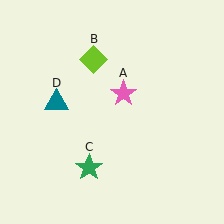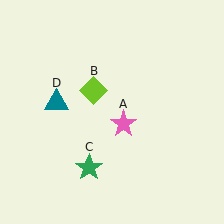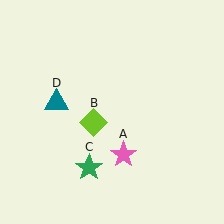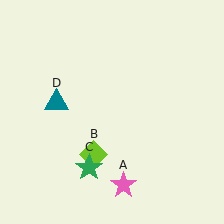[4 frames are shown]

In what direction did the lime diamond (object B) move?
The lime diamond (object B) moved down.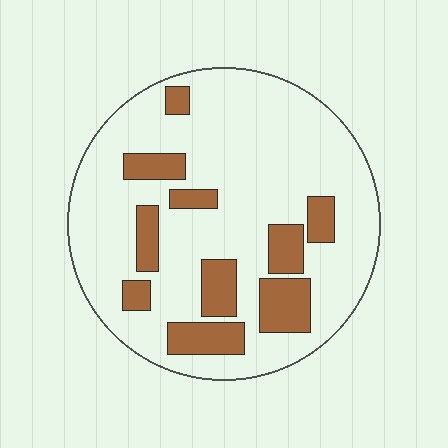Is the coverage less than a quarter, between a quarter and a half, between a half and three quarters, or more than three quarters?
Less than a quarter.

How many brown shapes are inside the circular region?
10.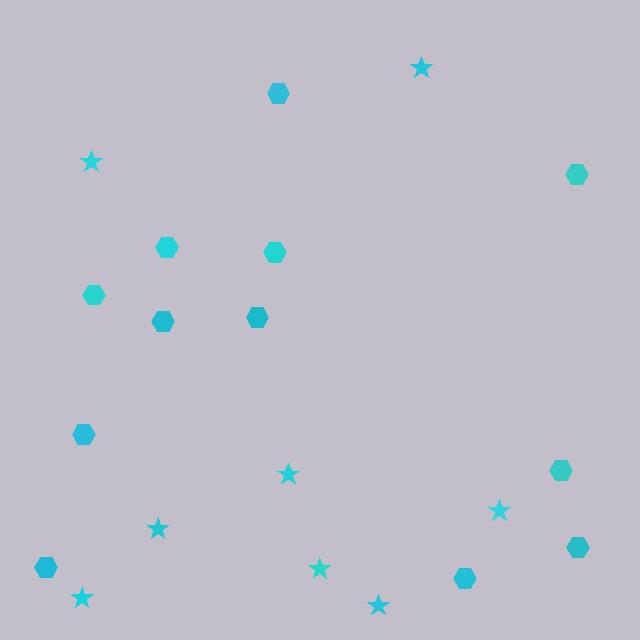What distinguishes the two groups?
There are 2 groups: one group of stars (8) and one group of hexagons (12).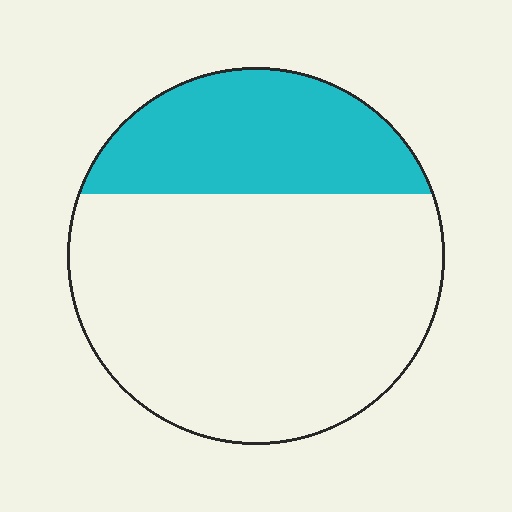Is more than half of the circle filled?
No.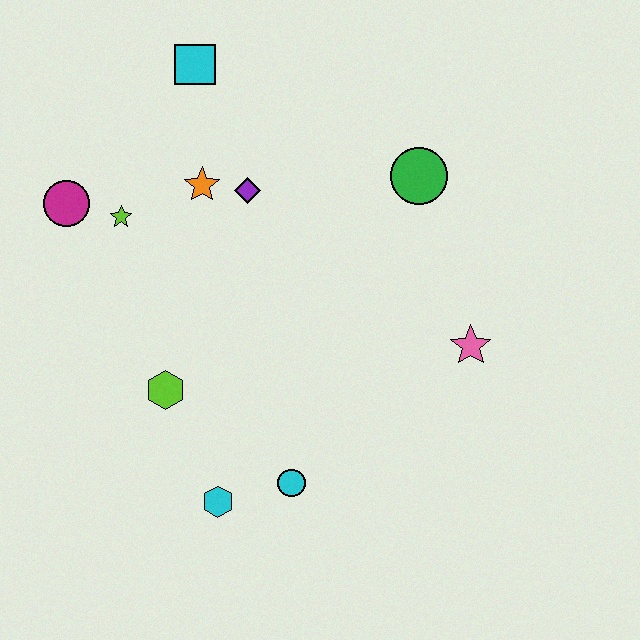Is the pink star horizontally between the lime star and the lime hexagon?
No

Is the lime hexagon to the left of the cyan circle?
Yes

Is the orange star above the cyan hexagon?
Yes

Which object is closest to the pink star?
The green circle is closest to the pink star.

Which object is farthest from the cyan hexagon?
The cyan square is farthest from the cyan hexagon.